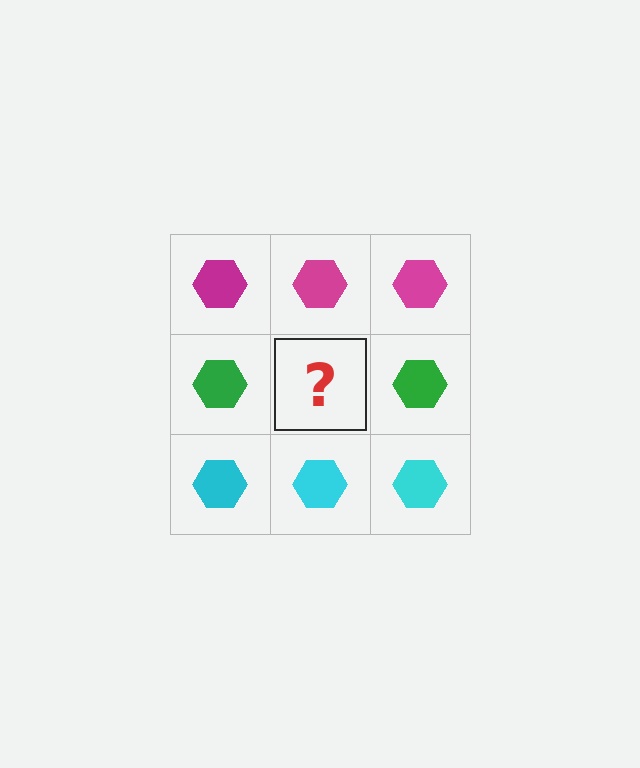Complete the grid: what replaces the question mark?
The question mark should be replaced with a green hexagon.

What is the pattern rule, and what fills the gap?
The rule is that each row has a consistent color. The gap should be filled with a green hexagon.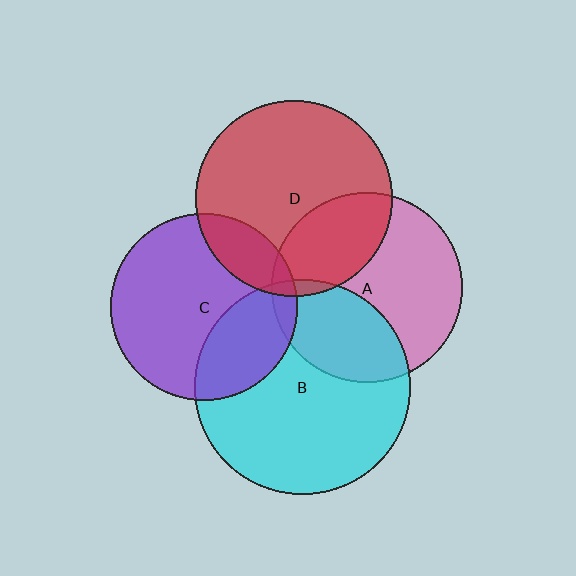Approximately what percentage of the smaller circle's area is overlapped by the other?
Approximately 5%.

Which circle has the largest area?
Circle B (cyan).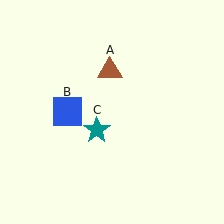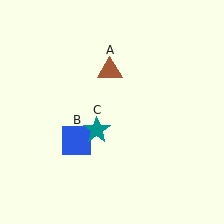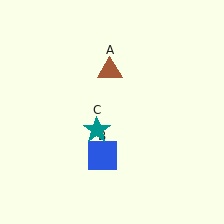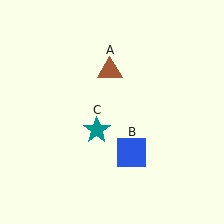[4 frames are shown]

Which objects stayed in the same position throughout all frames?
Brown triangle (object A) and teal star (object C) remained stationary.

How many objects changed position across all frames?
1 object changed position: blue square (object B).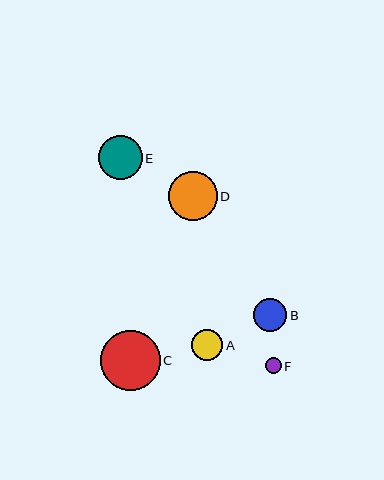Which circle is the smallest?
Circle F is the smallest with a size of approximately 15 pixels.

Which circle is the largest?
Circle C is the largest with a size of approximately 59 pixels.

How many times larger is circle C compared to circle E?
Circle C is approximately 1.4 times the size of circle E.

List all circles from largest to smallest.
From largest to smallest: C, D, E, B, A, F.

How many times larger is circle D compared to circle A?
Circle D is approximately 1.6 times the size of circle A.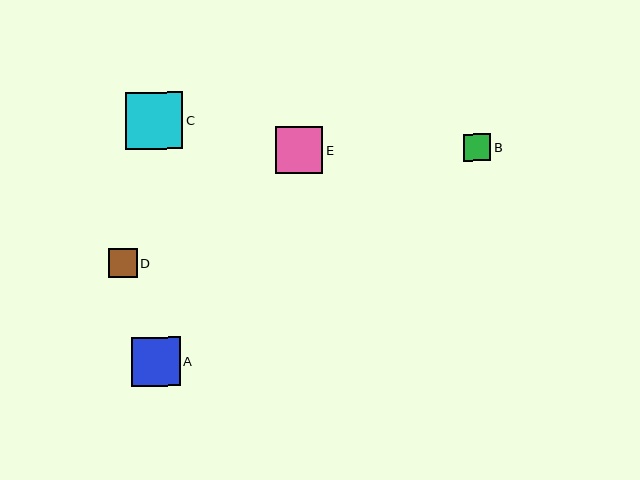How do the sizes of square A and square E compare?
Square A and square E are approximately the same size.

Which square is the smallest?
Square B is the smallest with a size of approximately 27 pixels.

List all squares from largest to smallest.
From largest to smallest: C, A, E, D, B.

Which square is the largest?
Square C is the largest with a size of approximately 57 pixels.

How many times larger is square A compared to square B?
Square A is approximately 1.8 times the size of square B.